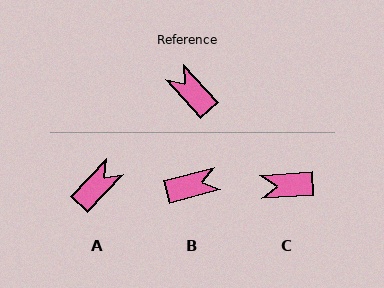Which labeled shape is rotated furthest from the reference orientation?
B, about 117 degrees away.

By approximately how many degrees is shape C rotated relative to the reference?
Approximately 51 degrees counter-clockwise.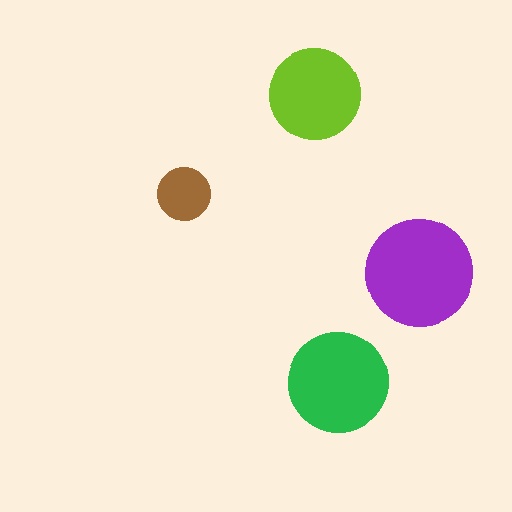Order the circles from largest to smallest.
the purple one, the green one, the lime one, the brown one.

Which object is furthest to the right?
The purple circle is rightmost.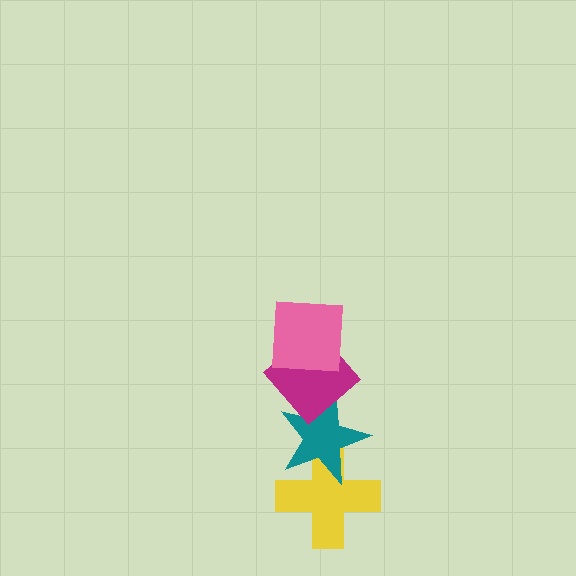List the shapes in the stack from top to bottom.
From top to bottom: the pink square, the magenta diamond, the teal star, the yellow cross.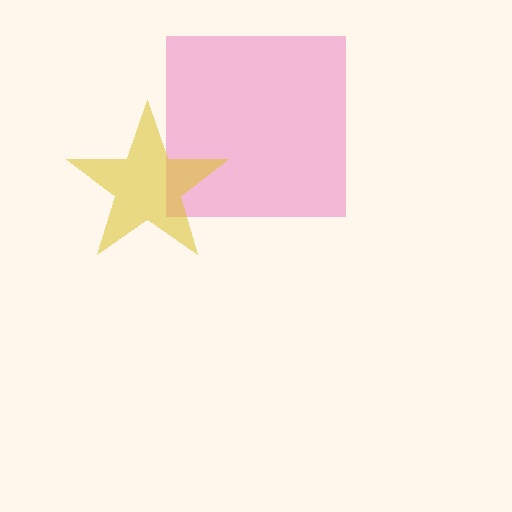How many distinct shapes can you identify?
There are 2 distinct shapes: a pink square, a yellow star.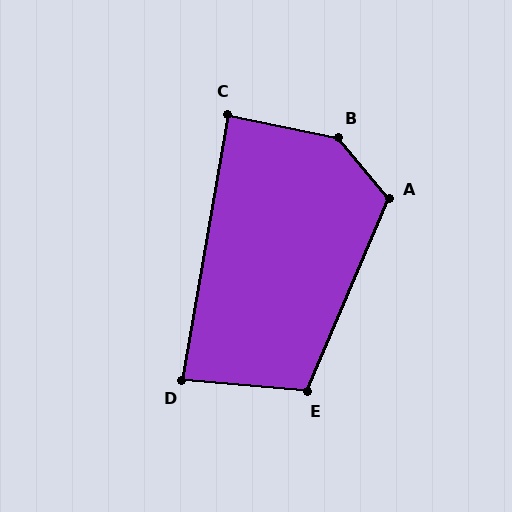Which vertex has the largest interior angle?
B, at approximately 141 degrees.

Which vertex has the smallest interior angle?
D, at approximately 85 degrees.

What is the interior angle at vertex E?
Approximately 108 degrees (obtuse).